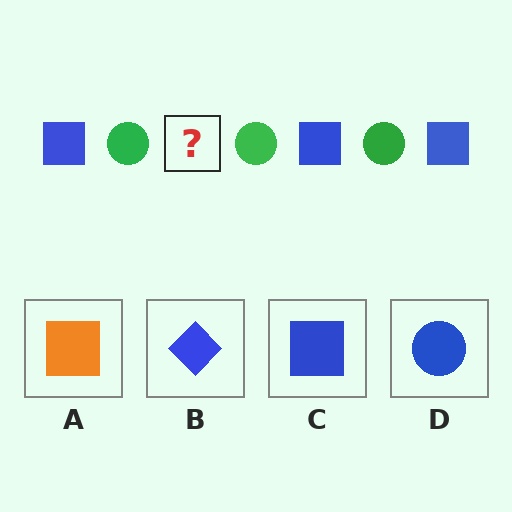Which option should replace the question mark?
Option C.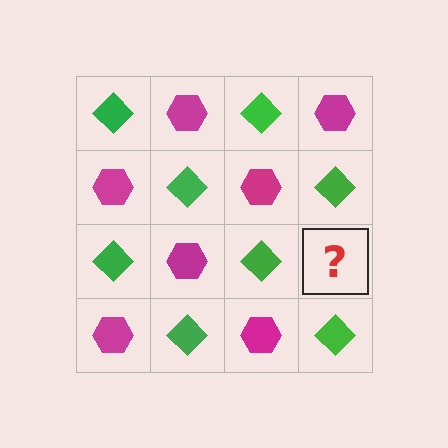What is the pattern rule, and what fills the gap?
The rule is that it alternates green diamond and magenta hexagon in a checkerboard pattern. The gap should be filled with a magenta hexagon.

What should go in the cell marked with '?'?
The missing cell should contain a magenta hexagon.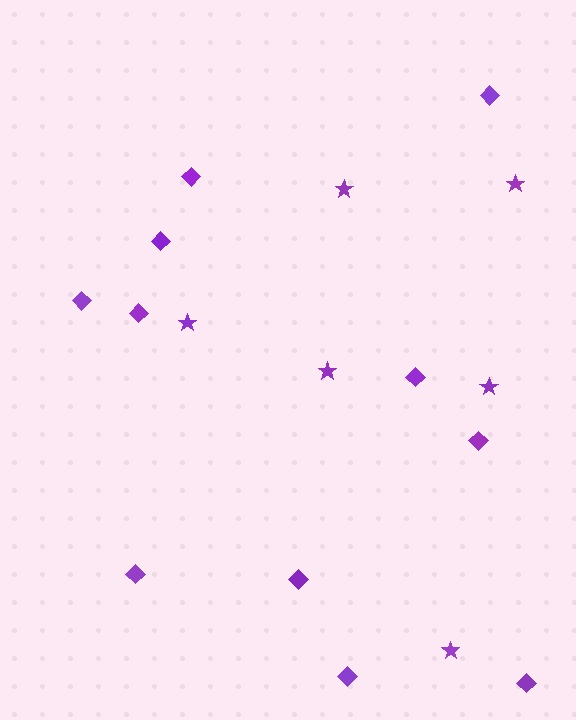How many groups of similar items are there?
There are 2 groups: one group of diamonds (11) and one group of stars (6).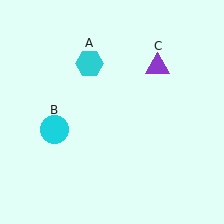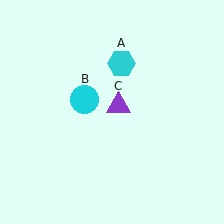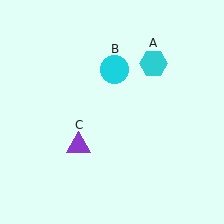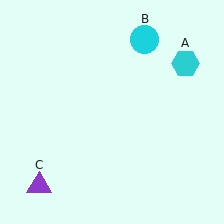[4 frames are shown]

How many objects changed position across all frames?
3 objects changed position: cyan hexagon (object A), cyan circle (object B), purple triangle (object C).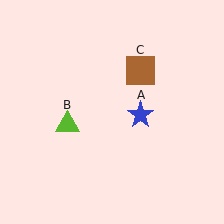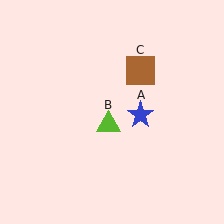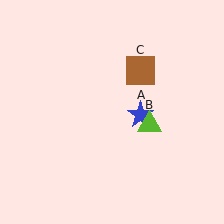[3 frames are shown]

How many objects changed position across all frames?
1 object changed position: lime triangle (object B).